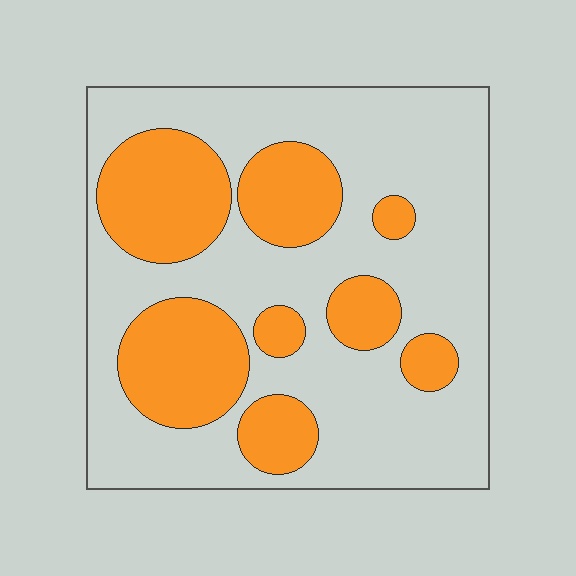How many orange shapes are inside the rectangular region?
8.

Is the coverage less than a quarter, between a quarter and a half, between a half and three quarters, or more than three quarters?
Between a quarter and a half.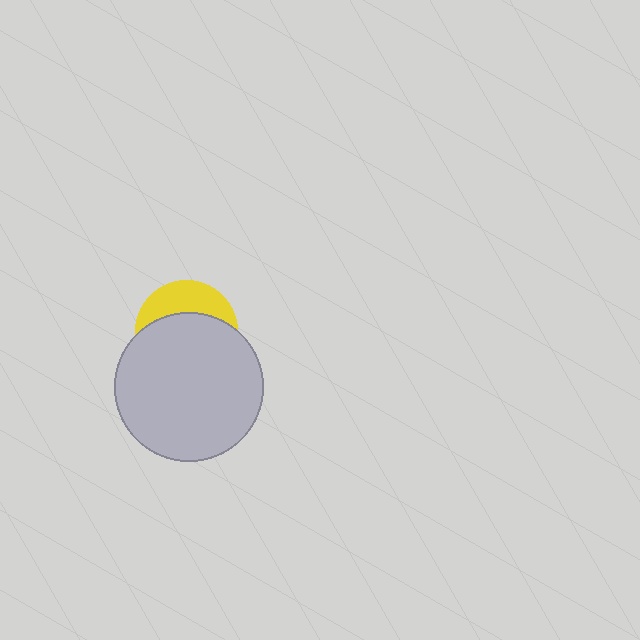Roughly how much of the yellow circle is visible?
A small part of it is visible (roughly 34%).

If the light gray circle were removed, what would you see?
You would see the complete yellow circle.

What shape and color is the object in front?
The object in front is a light gray circle.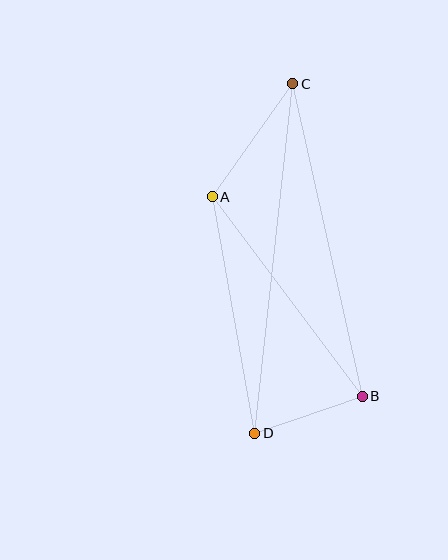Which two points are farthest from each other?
Points C and D are farthest from each other.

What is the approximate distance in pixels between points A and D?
The distance between A and D is approximately 240 pixels.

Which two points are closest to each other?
Points B and D are closest to each other.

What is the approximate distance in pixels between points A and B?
The distance between A and B is approximately 249 pixels.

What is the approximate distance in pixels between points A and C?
The distance between A and C is approximately 139 pixels.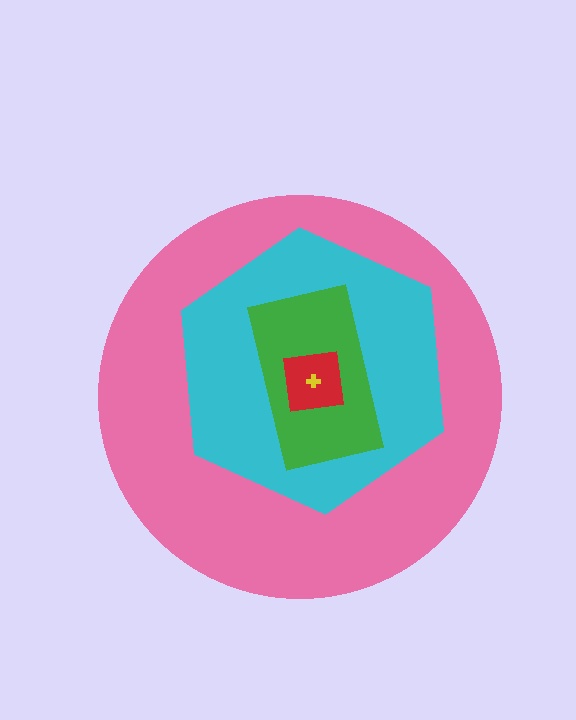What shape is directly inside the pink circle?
The cyan hexagon.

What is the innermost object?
The yellow cross.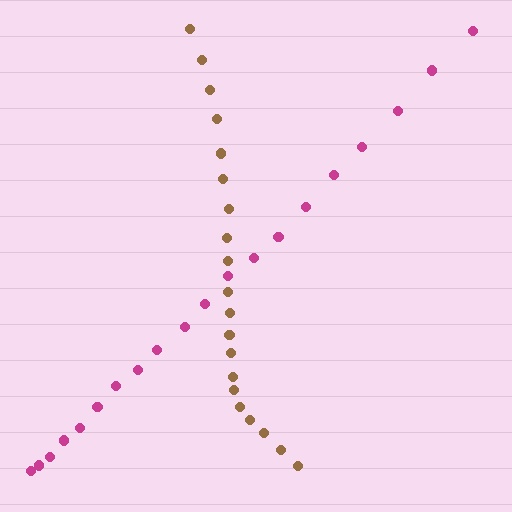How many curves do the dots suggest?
There are 2 distinct paths.